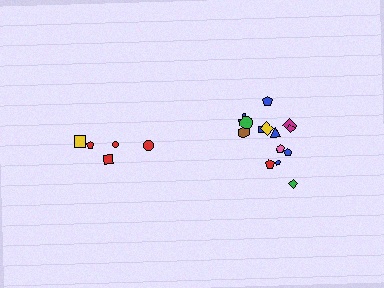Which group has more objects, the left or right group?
The right group.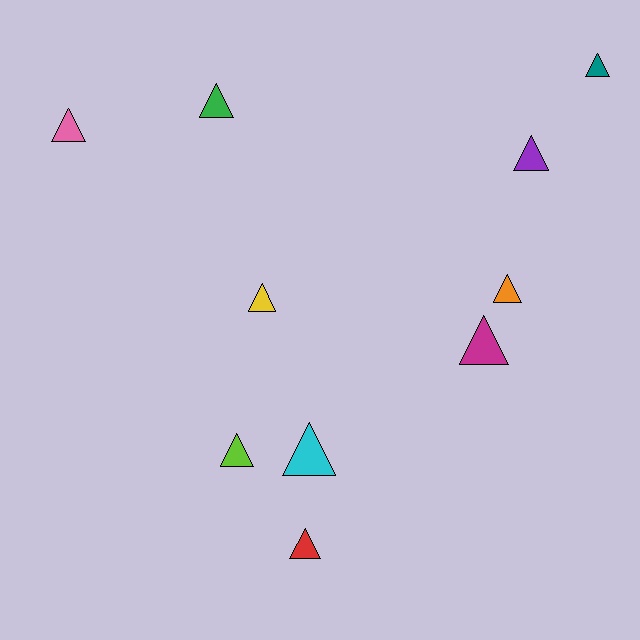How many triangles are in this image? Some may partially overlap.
There are 10 triangles.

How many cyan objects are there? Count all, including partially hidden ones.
There is 1 cyan object.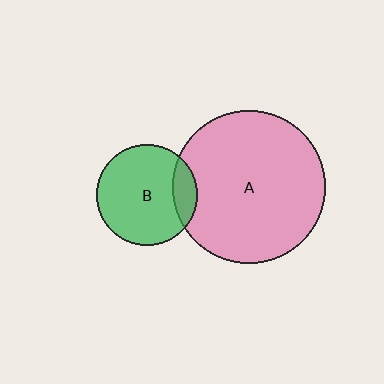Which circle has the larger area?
Circle A (pink).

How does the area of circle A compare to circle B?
Approximately 2.3 times.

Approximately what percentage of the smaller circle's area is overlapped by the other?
Approximately 15%.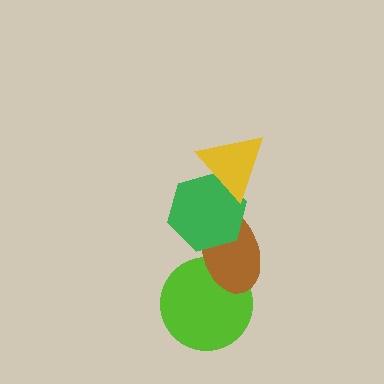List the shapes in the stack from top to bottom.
From top to bottom: the yellow triangle, the green hexagon, the brown ellipse, the lime circle.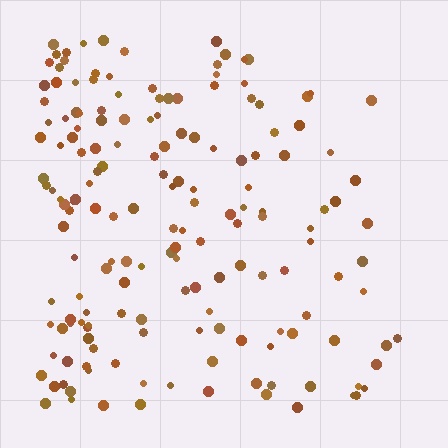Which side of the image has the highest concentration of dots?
The left.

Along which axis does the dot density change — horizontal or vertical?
Horizontal.